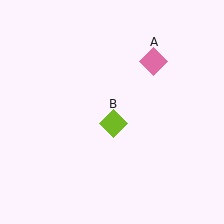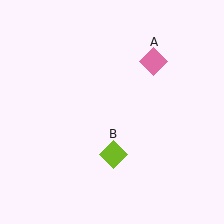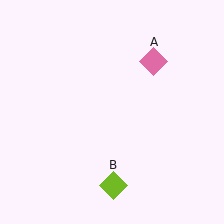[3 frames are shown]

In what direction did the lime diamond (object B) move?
The lime diamond (object B) moved down.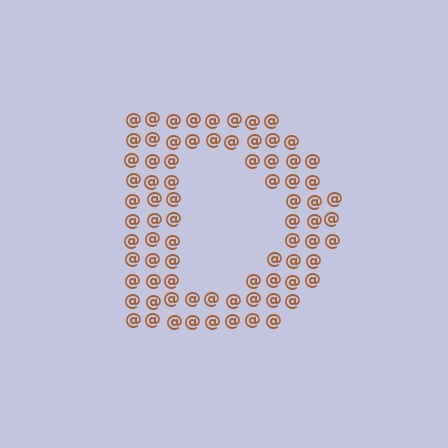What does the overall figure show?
The overall figure shows the letter D.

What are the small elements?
The small elements are at signs.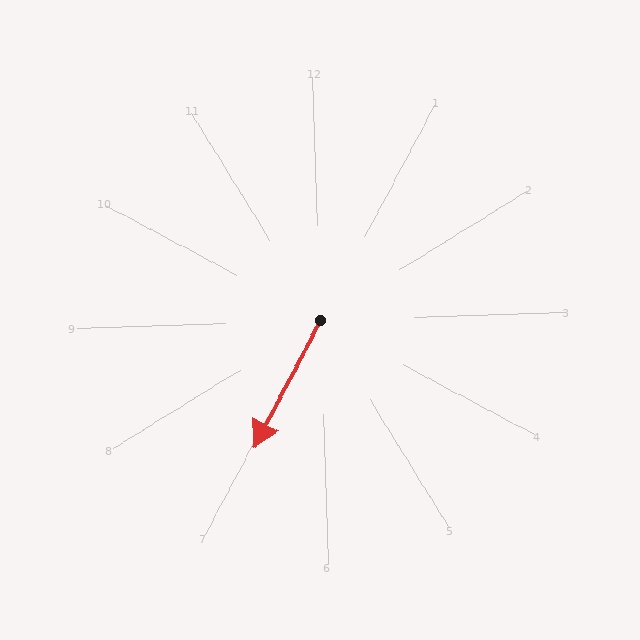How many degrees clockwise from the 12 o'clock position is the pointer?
Approximately 210 degrees.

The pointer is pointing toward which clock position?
Roughly 7 o'clock.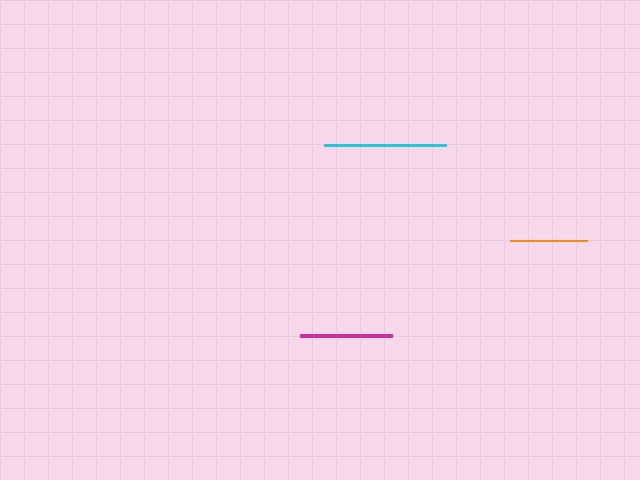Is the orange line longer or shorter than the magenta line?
The magenta line is longer than the orange line.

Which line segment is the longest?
The cyan line is the longest at approximately 121 pixels.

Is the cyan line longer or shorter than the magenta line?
The cyan line is longer than the magenta line.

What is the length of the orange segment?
The orange segment is approximately 76 pixels long.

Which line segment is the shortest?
The orange line is the shortest at approximately 76 pixels.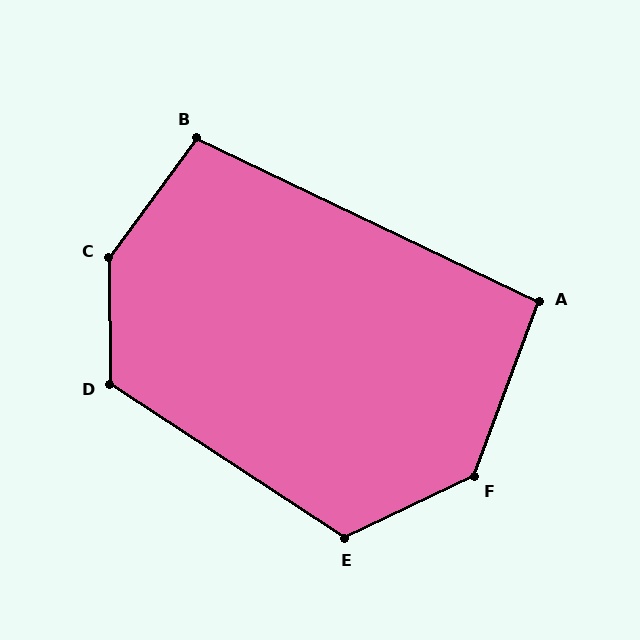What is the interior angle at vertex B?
Approximately 101 degrees (obtuse).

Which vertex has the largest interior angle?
C, at approximately 144 degrees.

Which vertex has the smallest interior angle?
A, at approximately 95 degrees.